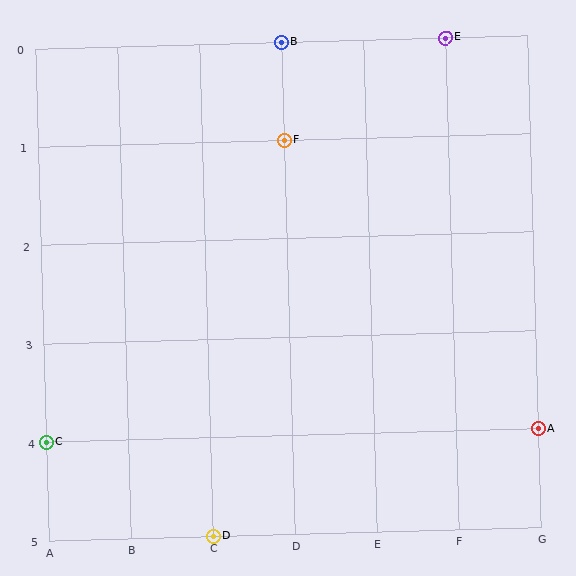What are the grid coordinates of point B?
Point B is at grid coordinates (D, 0).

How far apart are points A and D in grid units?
Points A and D are 4 columns and 1 row apart (about 4.1 grid units diagonally).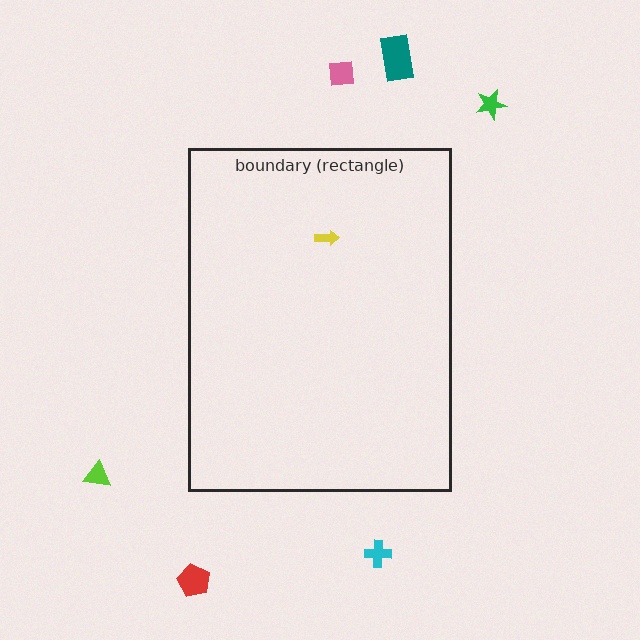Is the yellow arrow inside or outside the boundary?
Inside.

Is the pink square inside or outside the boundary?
Outside.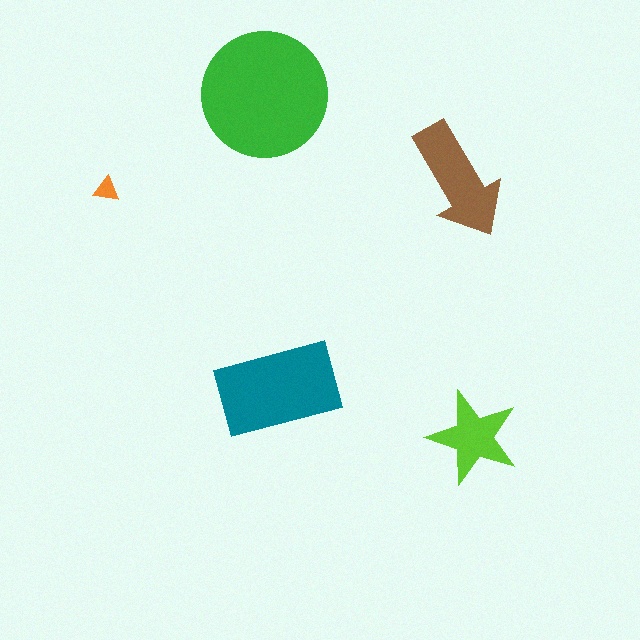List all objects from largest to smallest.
The green circle, the teal rectangle, the brown arrow, the lime star, the orange triangle.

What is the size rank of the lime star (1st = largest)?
4th.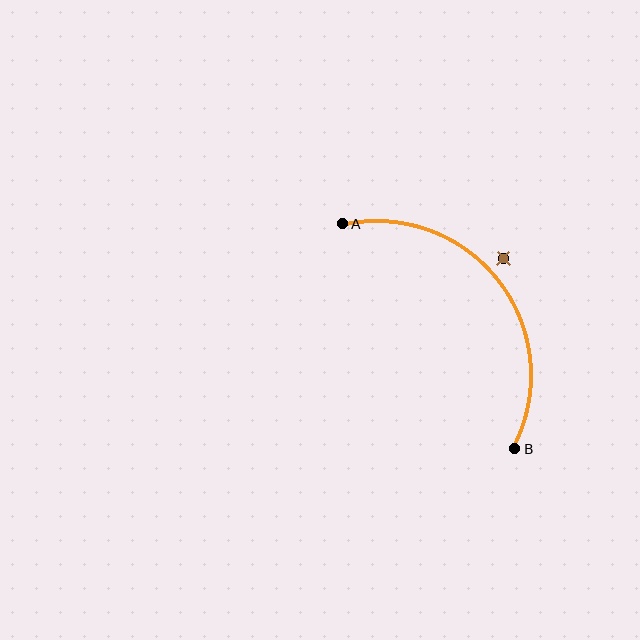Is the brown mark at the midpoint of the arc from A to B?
No — the brown mark does not lie on the arc at all. It sits slightly outside the curve.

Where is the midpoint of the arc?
The arc midpoint is the point on the curve farthest from the straight line joining A and B. It sits above and to the right of that line.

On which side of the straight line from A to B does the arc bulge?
The arc bulges above and to the right of the straight line connecting A and B.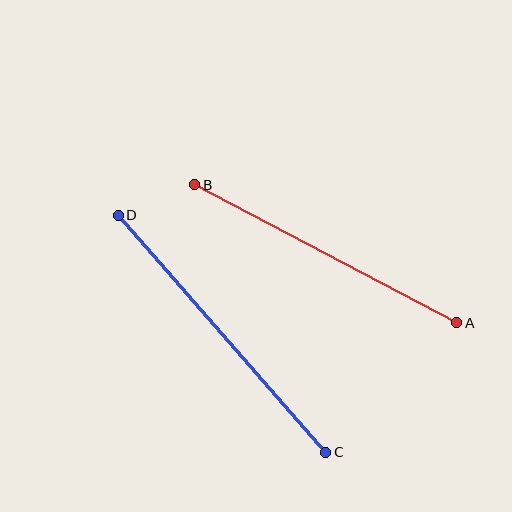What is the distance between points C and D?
The distance is approximately 315 pixels.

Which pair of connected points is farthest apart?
Points C and D are farthest apart.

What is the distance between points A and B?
The distance is approximately 296 pixels.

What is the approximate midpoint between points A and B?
The midpoint is at approximately (326, 254) pixels.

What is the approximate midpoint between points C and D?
The midpoint is at approximately (222, 334) pixels.